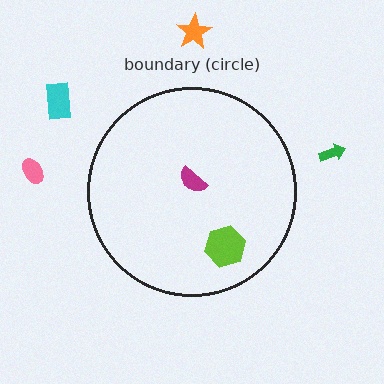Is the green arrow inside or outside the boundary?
Outside.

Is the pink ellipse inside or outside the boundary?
Outside.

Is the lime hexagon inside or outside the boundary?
Inside.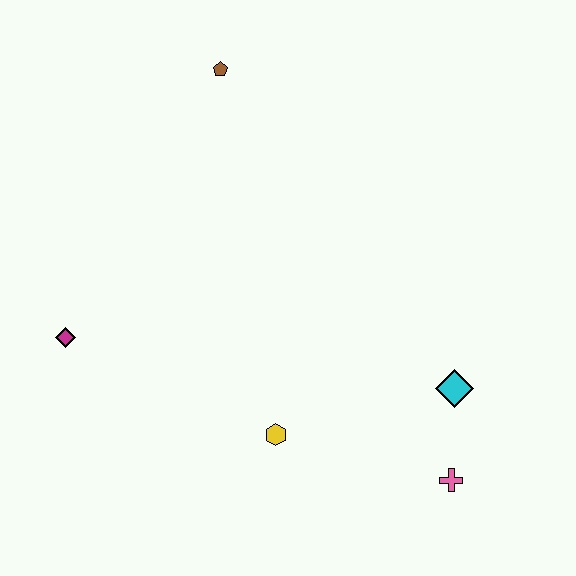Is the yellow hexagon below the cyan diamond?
Yes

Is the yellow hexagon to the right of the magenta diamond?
Yes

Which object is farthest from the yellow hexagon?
The brown pentagon is farthest from the yellow hexagon.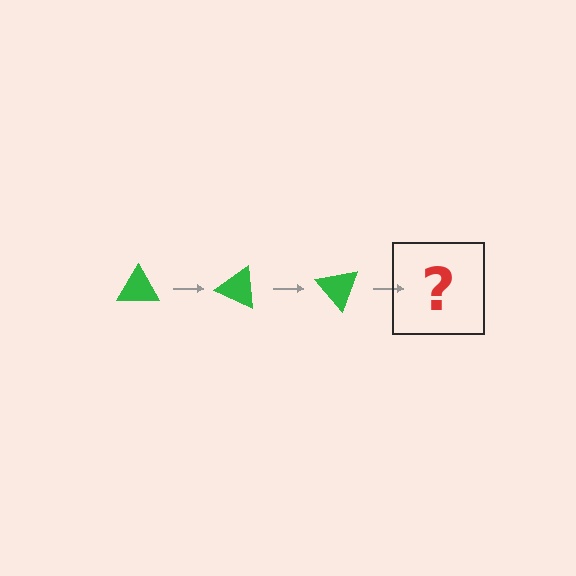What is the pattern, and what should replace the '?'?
The pattern is that the triangle rotates 25 degrees each step. The '?' should be a green triangle rotated 75 degrees.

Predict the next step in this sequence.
The next step is a green triangle rotated 75 degrees.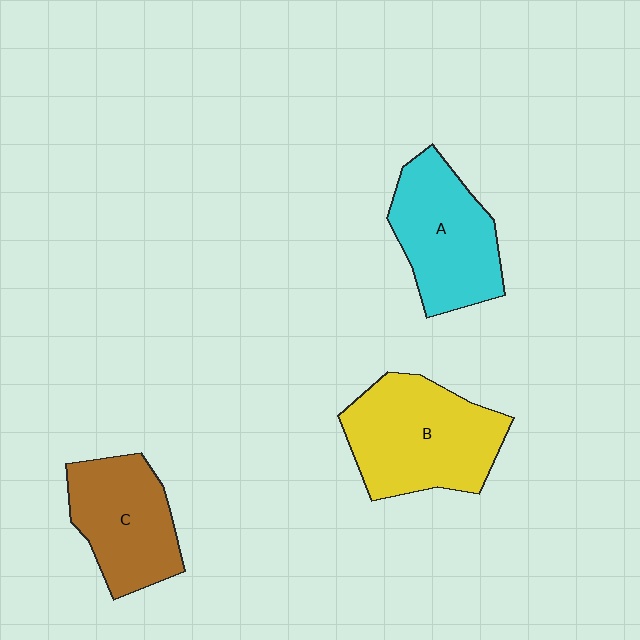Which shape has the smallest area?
Shape C (brown).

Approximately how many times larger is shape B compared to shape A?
Approximately 1.2 times.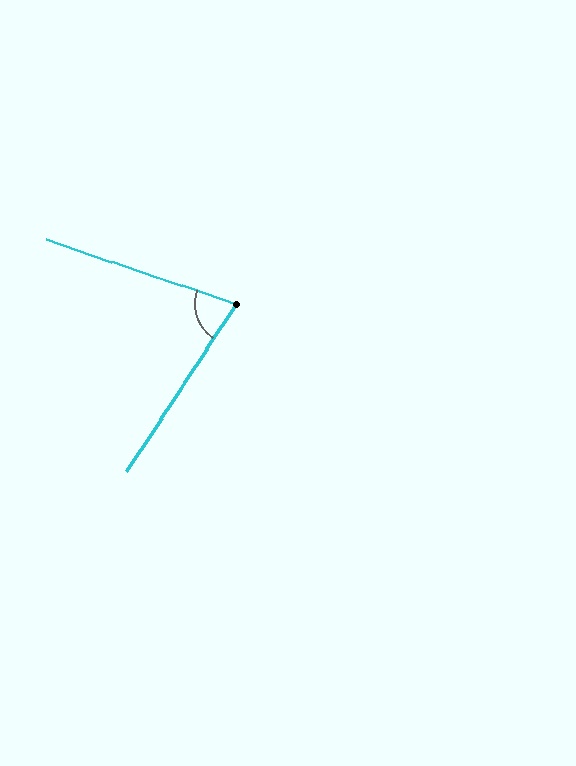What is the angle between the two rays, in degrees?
Approximately 75 degrees.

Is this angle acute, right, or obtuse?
It is acute.